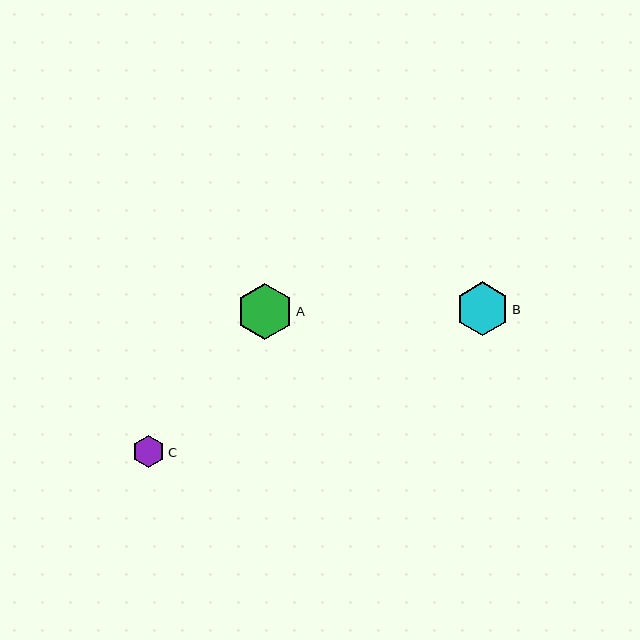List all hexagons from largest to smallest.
From largest to smallest: A, B, C.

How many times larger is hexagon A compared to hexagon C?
Hexagon A is approximately 1.8 times the size of hexagon C.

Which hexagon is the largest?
Hexagon A is the largest with a size of approximately 56 pixels.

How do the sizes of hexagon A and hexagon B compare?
Hexagon A and hexagon B are approximately the same size.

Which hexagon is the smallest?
Hexagon C is the smallest with a size of approximately 32 pixels.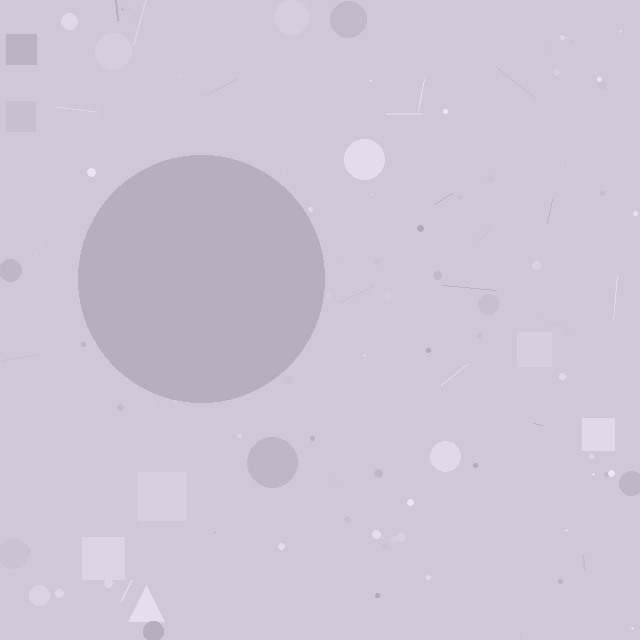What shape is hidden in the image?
A circle is hidden in the image.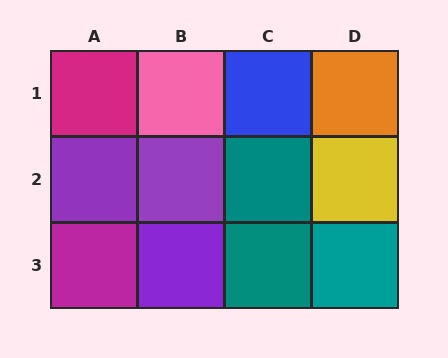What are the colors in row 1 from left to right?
Magenta, pink, blue, orange.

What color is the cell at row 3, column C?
Teal.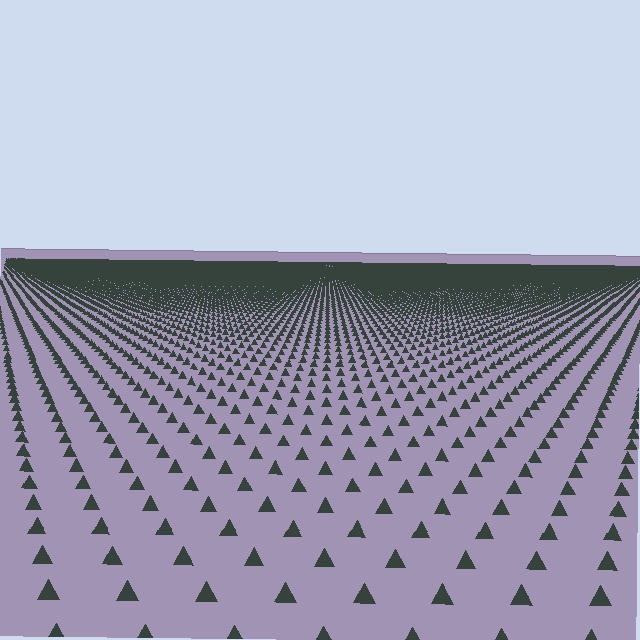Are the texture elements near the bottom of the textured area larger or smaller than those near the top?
Larger. Near the bottom, elements are closer to the viewer and appear at a bigger on-screen size.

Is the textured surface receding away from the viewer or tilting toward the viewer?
The surface is receding away from the viewer. Texture elements get smaller and denser toward the top.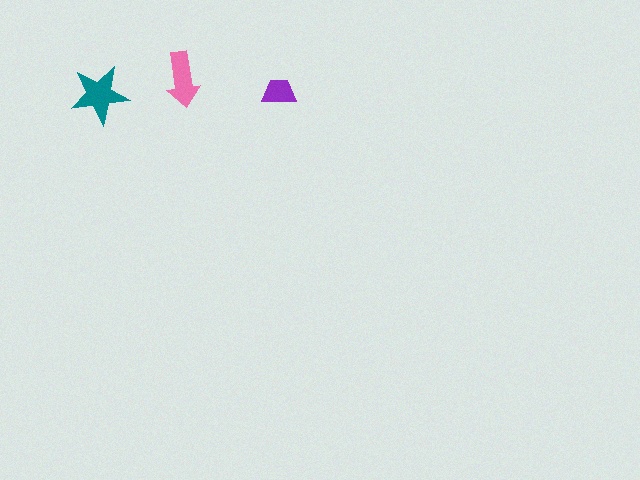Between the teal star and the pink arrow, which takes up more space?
The teal star.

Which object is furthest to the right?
The purple trapezoid is rightmost.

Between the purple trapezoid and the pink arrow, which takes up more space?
The pink arrow.